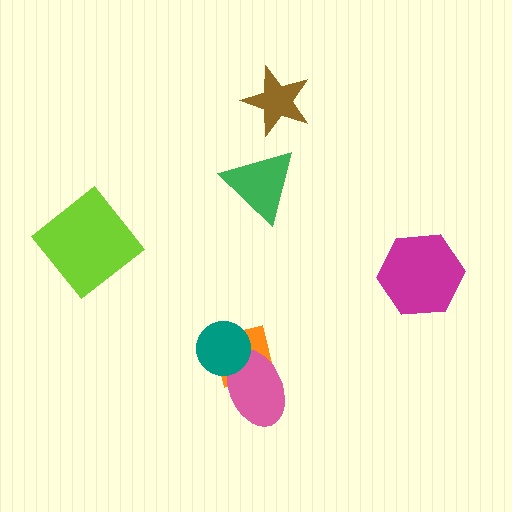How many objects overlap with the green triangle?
0 objects overlap with the green triangle.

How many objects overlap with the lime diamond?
0 objects overlap with the lime diamond.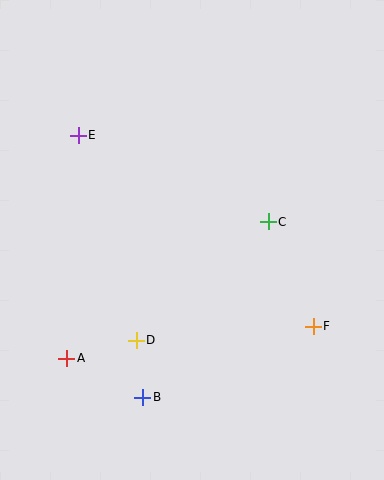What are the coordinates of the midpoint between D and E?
The midpoint between D and E is at (107, 238).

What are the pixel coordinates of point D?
Point D is at (136, 340).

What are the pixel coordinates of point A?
Point A is at (67, 358).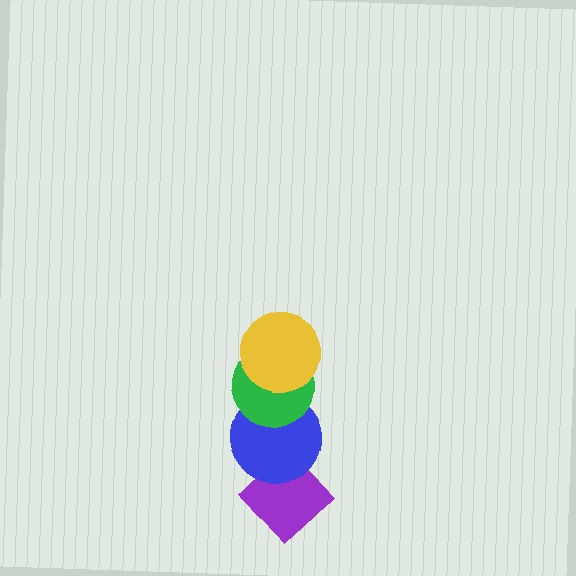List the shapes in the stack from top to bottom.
From top to bottom: the yellow circle, the green circle, the blue circle, the purple diamond.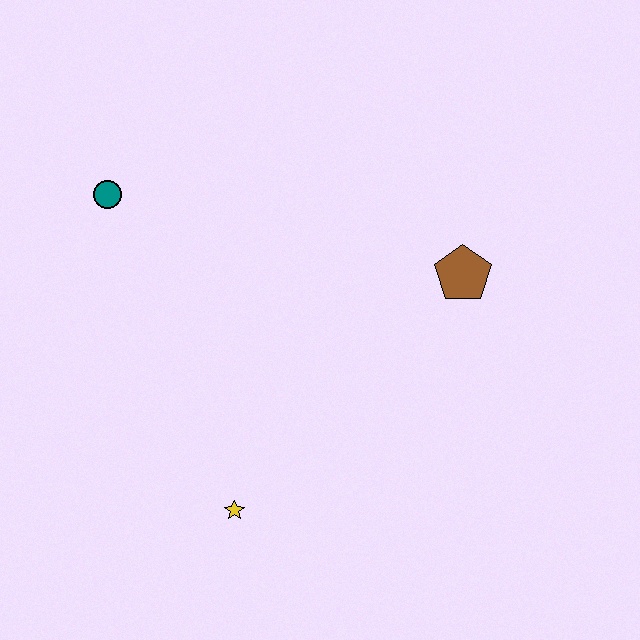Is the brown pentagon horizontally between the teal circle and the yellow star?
No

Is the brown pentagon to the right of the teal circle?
Yes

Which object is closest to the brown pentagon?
The yellow star is closest to the brown pentagon.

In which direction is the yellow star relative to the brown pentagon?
The yellow star is below the brown pentagon.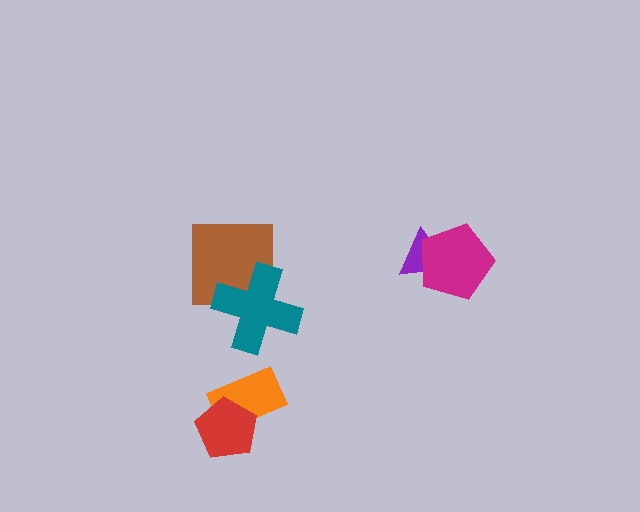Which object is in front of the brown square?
The teal cross is in front of the brown square.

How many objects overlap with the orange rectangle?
1 object overlaps with the orange rectangle.